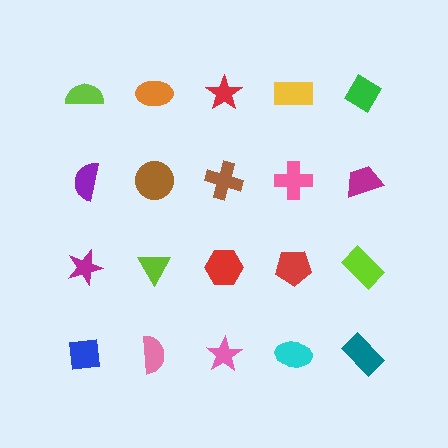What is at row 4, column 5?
A teal rectangle.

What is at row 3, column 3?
A red hexagon.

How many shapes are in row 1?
5 shapes.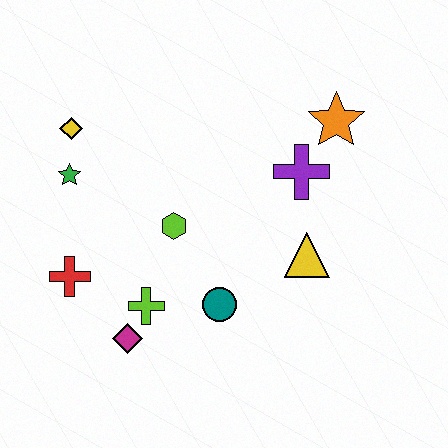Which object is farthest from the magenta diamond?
The orange star is farthest from the magenta diamond.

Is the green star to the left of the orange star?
Yes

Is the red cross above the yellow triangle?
No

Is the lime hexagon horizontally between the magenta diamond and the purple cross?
Yes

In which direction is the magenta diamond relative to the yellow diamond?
The magenta diamond is below the yellow diamond.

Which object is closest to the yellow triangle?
The purple cross is closest to the yellow triangle.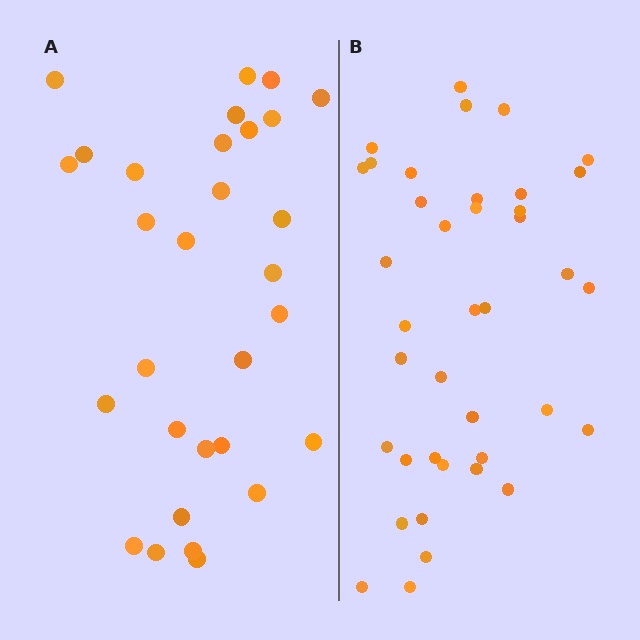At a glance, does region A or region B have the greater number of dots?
Region B (the right region) has more dots.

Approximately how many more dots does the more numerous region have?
Region B has roughly 8 or so more dots than region A.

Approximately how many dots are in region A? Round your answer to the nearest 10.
About 30 dots.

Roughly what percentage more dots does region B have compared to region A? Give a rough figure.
About 30% more.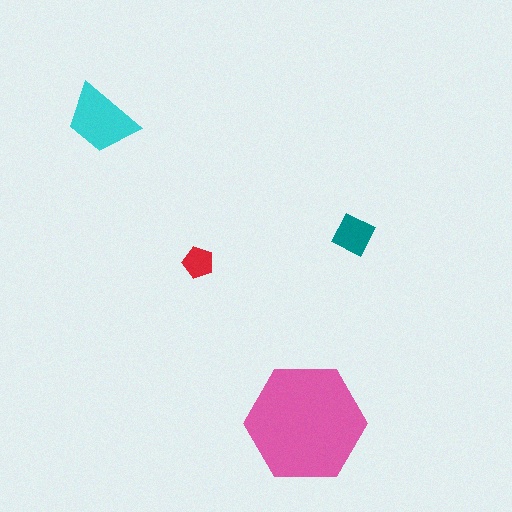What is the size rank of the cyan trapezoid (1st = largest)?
2nd.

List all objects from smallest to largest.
The red pentagon, the teal diamond, the cyan trapezoid, the pink hexagon.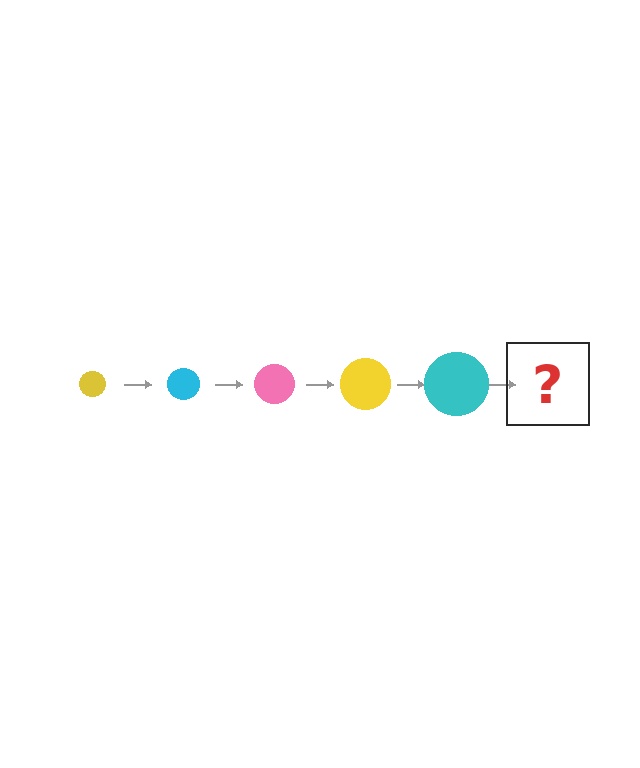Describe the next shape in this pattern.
It should be a pink circle, larger than the previous one.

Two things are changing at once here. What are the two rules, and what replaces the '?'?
The two rules are that the circle grows larger each step and the color cycles through yellow, cyan, and pink. The '?' should be a pink circle, larger than the previous one.